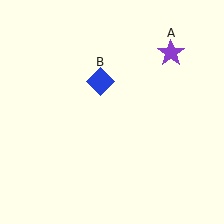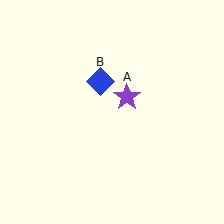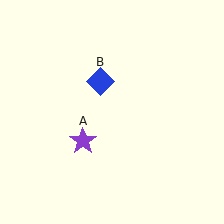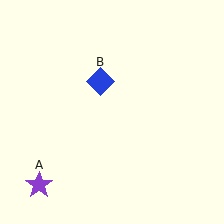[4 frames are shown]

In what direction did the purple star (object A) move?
The purple star (object A) moved down and to the left.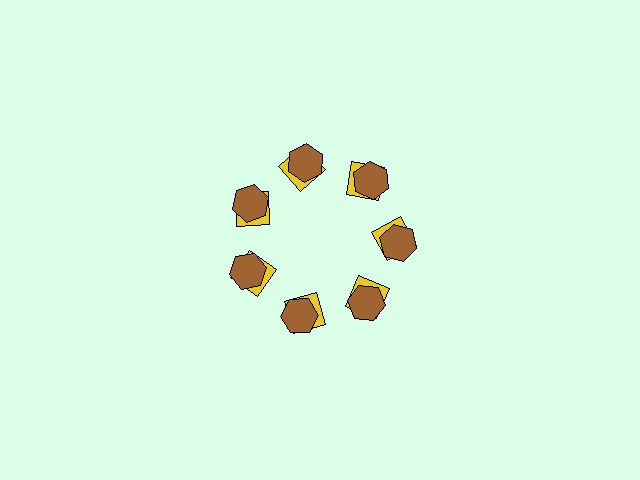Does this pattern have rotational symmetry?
Yes, this pattern has 7-fold rotational symmetry. It looks the same after rotating 51 degrees around the center.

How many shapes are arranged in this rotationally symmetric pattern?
There are 14 shapes, arranged in 7 groups of 2.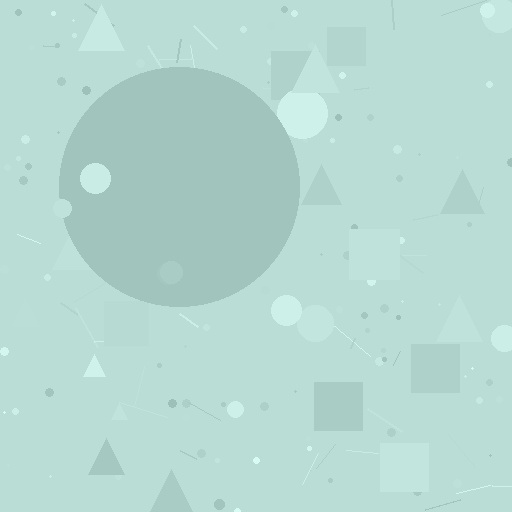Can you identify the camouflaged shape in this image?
The camouflaged shape is a circle.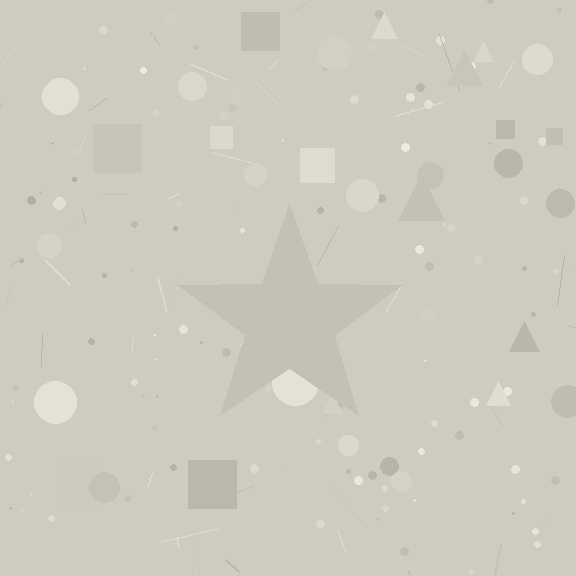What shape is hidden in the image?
A star is hidden in the image.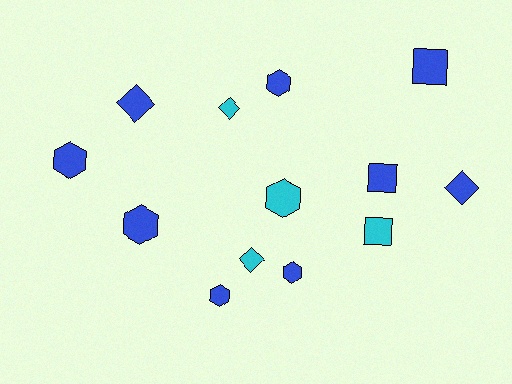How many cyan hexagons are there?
There is 1 cyan hexagon.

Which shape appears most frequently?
Hexagon, with 6 objects.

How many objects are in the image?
There are 13 objects.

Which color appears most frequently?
Blue, with 9 objects.